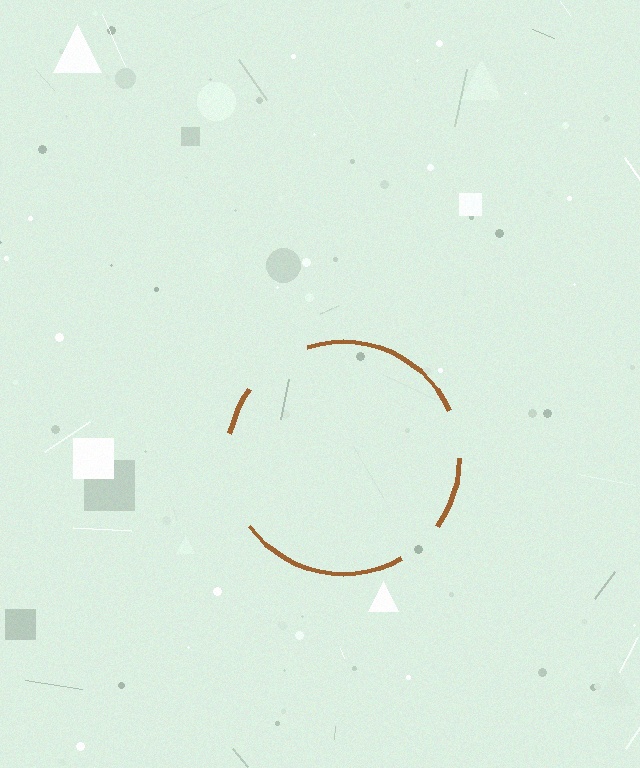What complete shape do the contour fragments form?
The contour fragments form a circle.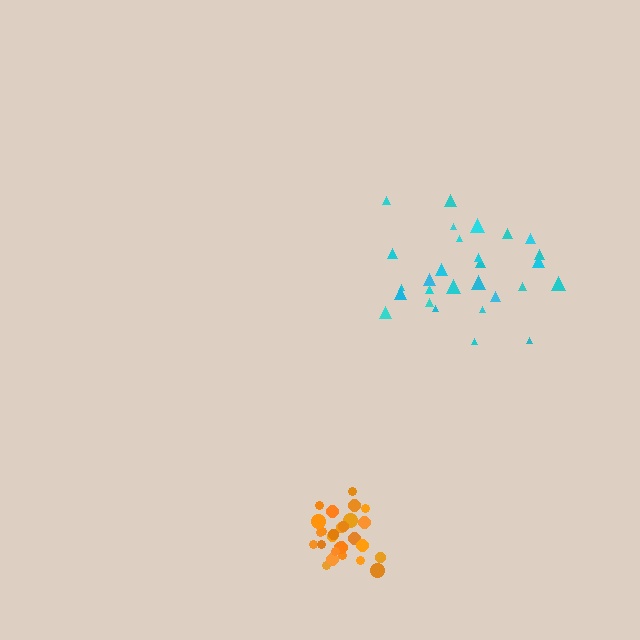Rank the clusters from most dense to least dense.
orange, cyan.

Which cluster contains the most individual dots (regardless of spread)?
Cyan (28).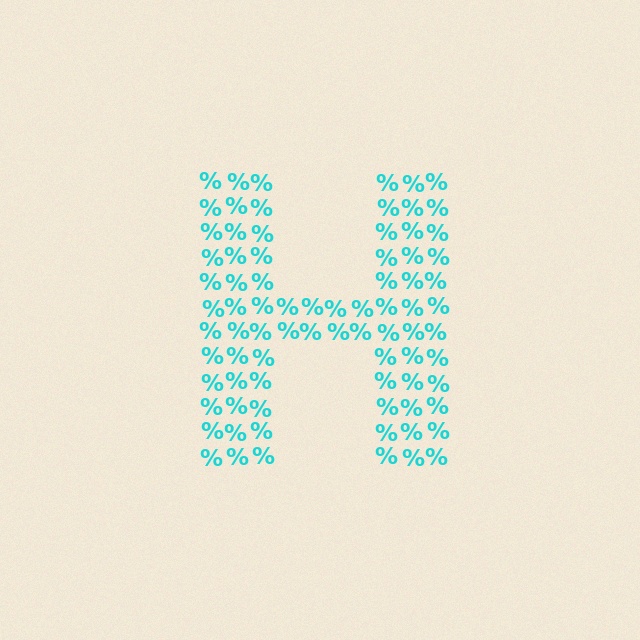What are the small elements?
The small elements are percent signs.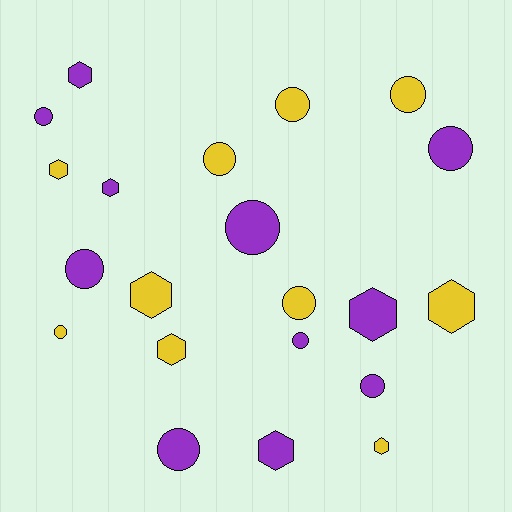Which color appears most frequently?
Purple, with 11 objects.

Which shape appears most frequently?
Circle, with 12 objects.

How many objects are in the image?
There are 21 objects.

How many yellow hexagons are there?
There are 5 yellow hexagons.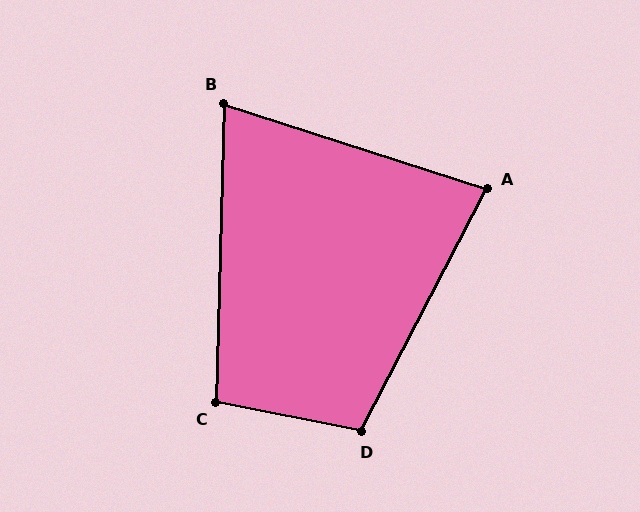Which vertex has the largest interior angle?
D, at approximately 106 degrees.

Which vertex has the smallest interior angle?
B, at approximately 74 degrees.